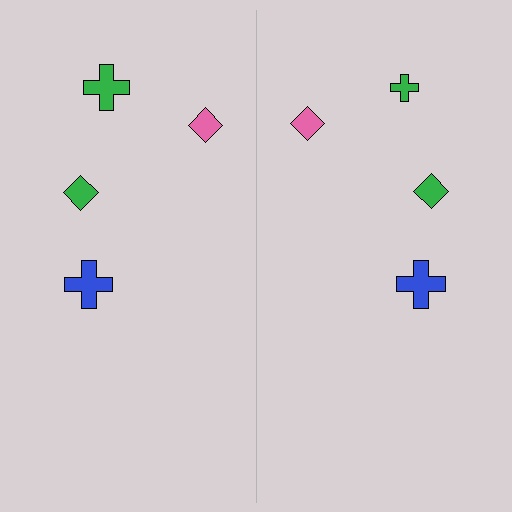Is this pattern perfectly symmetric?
No, the pattern is not perfectly symmetric. The green cross on the right side has a different size than its mirror counterpart.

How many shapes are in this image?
There are 8 shapes in this image.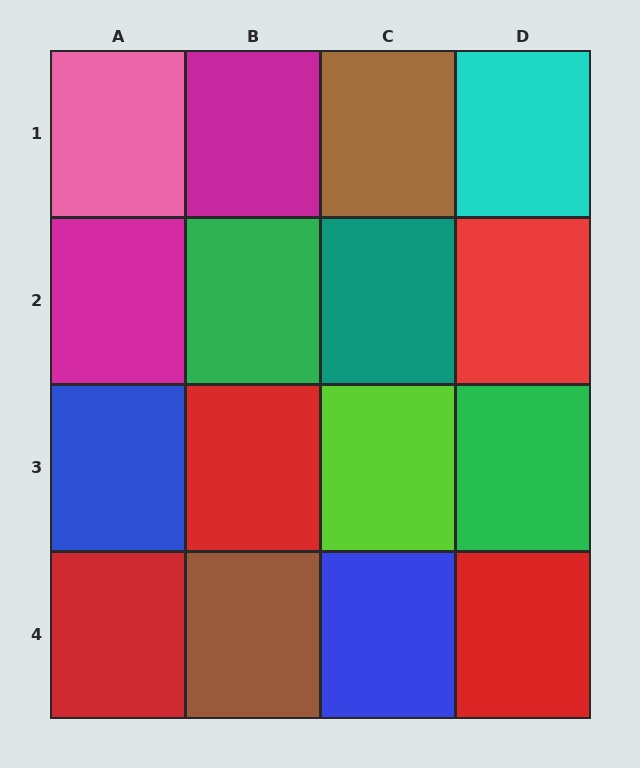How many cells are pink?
1 cell is pink.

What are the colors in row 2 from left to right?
Magenta, green, teal, red.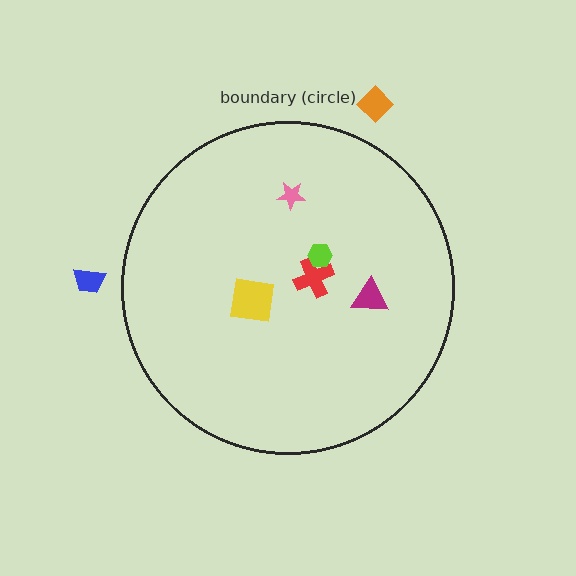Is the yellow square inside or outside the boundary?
Inside.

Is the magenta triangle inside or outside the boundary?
Inside.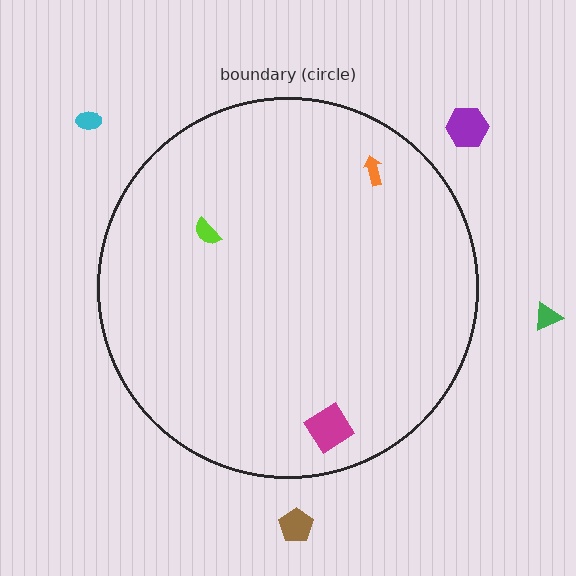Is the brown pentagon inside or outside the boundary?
Outside.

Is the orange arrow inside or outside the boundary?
Inside.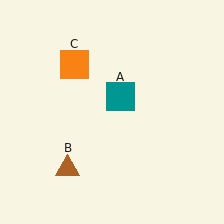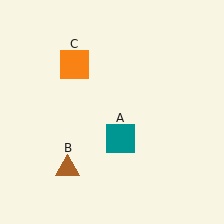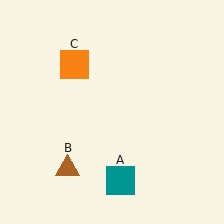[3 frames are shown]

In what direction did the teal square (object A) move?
The teal square (object A) moved down.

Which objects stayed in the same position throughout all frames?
Brown triangle (object B) and orange square (object C) remained stationary.